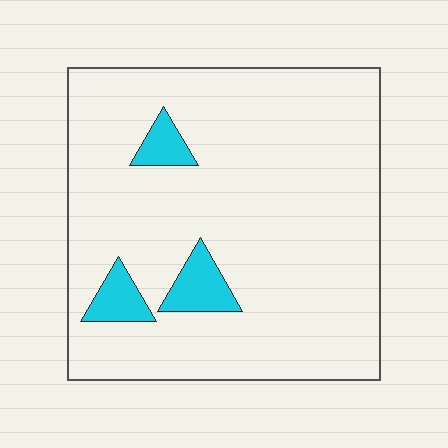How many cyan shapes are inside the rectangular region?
3.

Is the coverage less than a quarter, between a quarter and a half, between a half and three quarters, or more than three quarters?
Less than a quarter.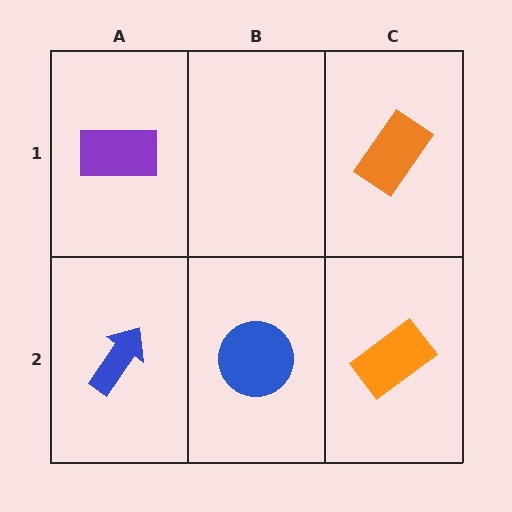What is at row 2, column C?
An orange rectangle.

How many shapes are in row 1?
2 shapes.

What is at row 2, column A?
A blue arrow.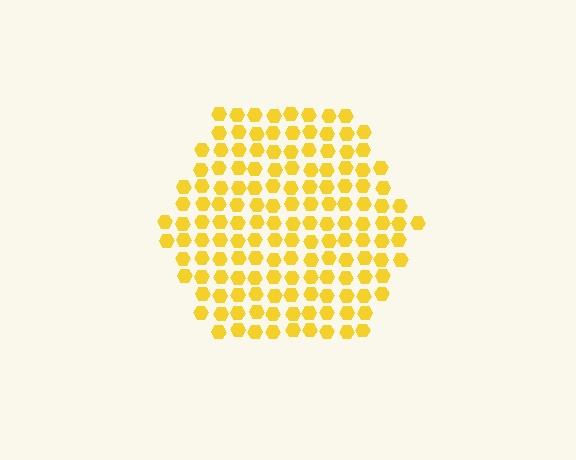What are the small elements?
The small elements are hexagons.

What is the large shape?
The large shape is a hexagon.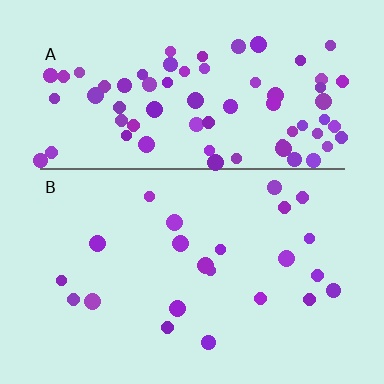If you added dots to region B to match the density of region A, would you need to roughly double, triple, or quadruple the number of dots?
Approximately triple.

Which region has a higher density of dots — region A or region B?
A (the top).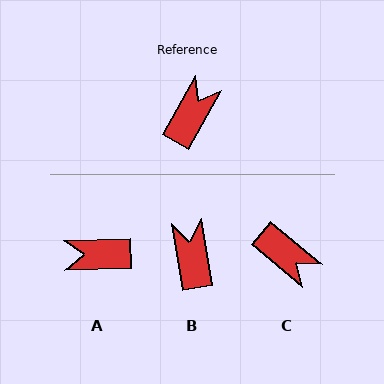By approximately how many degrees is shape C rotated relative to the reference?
Approximately 101 degrees clockwise.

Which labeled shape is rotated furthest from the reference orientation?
A, about 121 degrees away.